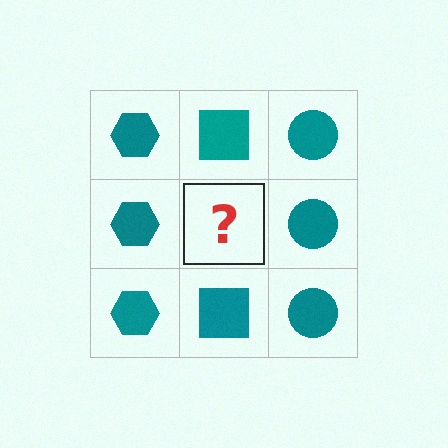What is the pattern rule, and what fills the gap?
The rule is that each column has a consistent shape. The gap should be filled with a teal square.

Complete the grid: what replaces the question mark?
The question mark should be replaced with a teal square.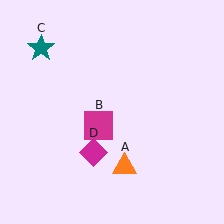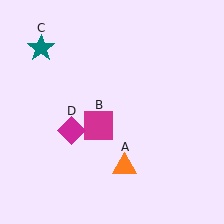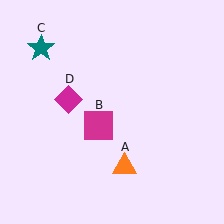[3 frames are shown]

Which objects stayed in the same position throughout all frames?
Orange triangle (object A) and magenta square (object B) and teal star (object C) remained stationary.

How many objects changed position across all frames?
1 object changed position: magenta diamond (object D).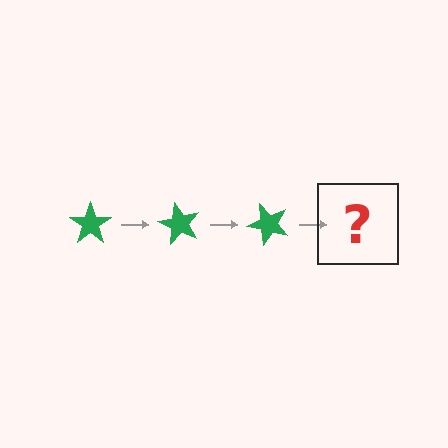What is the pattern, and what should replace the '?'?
The pattern is that the star rotates 60 degrees each step. The '?' should be a green star rotated 180 degrees.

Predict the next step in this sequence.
The next step is a green star rotated 180 degrees.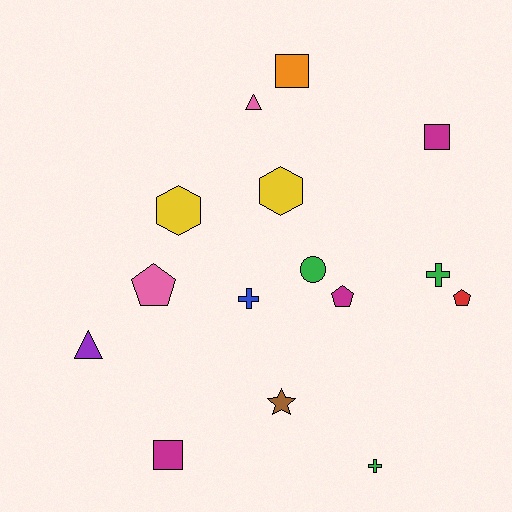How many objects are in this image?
There are 15 objects.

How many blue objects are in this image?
There is 1 blue object.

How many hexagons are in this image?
There are 2 hexagons.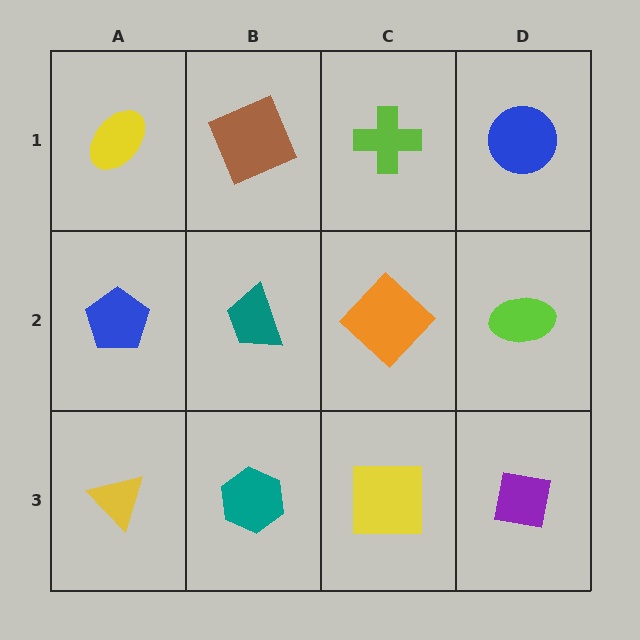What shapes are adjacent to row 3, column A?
A blue pentagon (row 2, column A), a teal hexagon (row 3, column B).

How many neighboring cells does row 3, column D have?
2.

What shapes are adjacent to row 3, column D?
A lime ellipse (row 2, column D), a yellow square (row 3, column C).